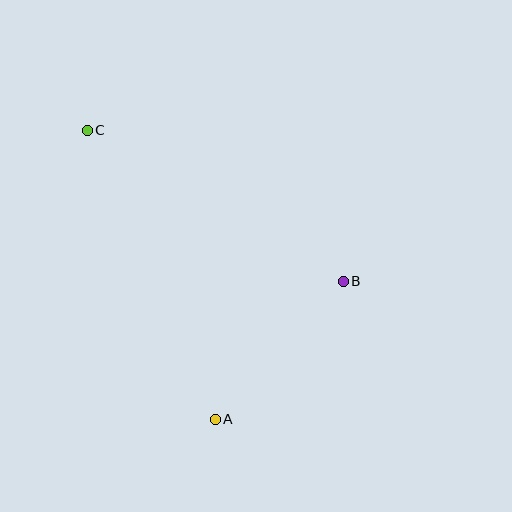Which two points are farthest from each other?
Points A and C are farthest from each other.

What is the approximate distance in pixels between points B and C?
The distance between B and C is approximately 297 pixels.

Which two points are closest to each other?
Points A and B are closest to each other.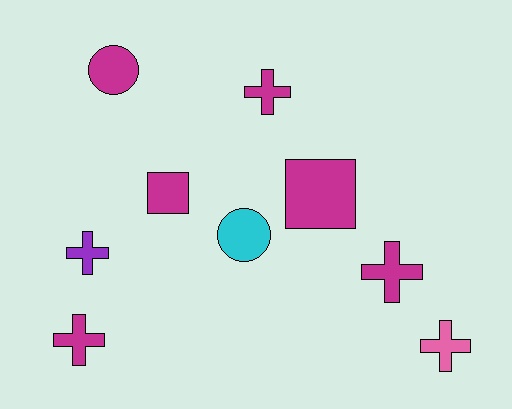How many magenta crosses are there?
There are 3 magenta crosses.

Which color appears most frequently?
Magenta, with 6 objects.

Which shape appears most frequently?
Cross, with 5 objects.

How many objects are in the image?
There are 9 objects.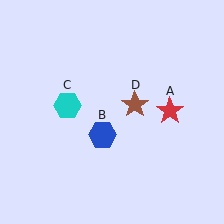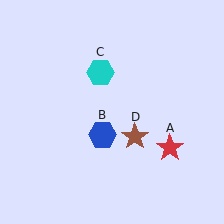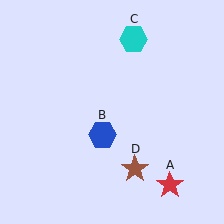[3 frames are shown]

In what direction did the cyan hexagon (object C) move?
The cyan hexagon (object C) moved up and to the right.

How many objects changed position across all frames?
3 objects changed position: red star (object A), cyan hexagon (object C), brown star (object D).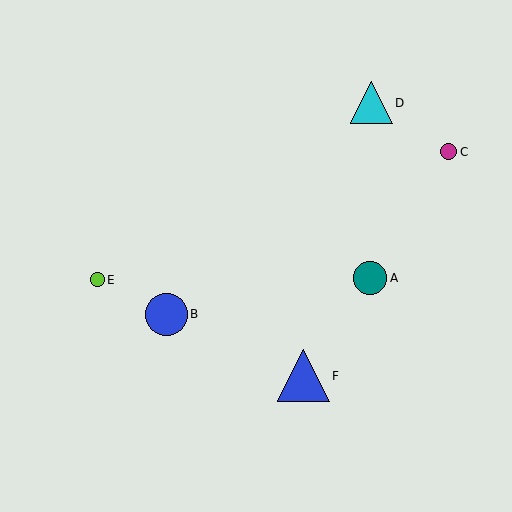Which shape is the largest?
The blue triangle (labeled F) is the largest.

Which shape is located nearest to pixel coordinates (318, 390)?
The blue triangle (labeled F) at (303, 376) is nearest to that location.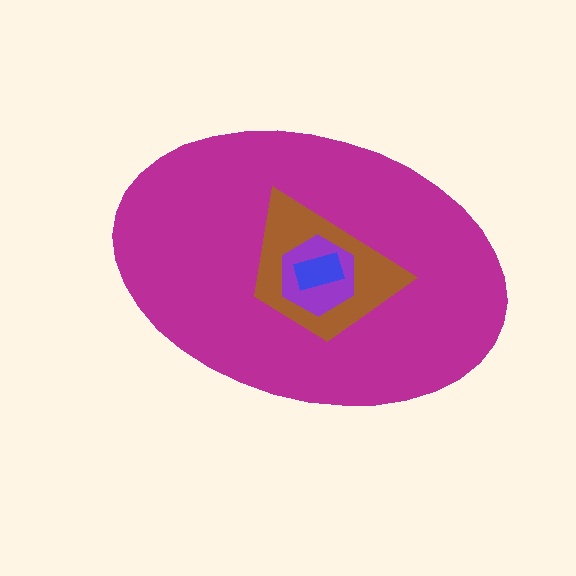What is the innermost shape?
The blue rectangle.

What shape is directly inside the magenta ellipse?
The brown trapezoid.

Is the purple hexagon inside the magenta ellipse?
Yes.